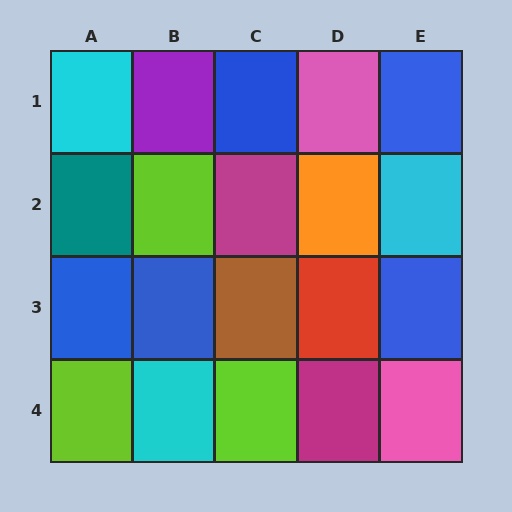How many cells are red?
1 cell is red.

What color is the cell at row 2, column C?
Magenta.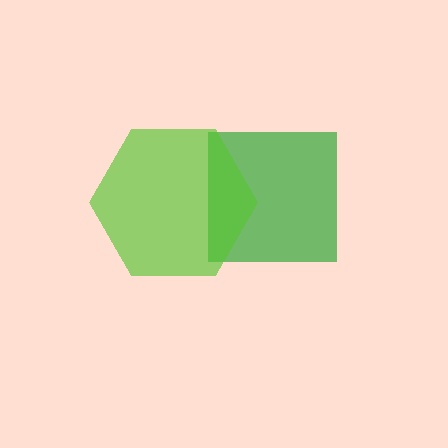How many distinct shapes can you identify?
There are 2 distinct shapes: a green square, a lime hexagon.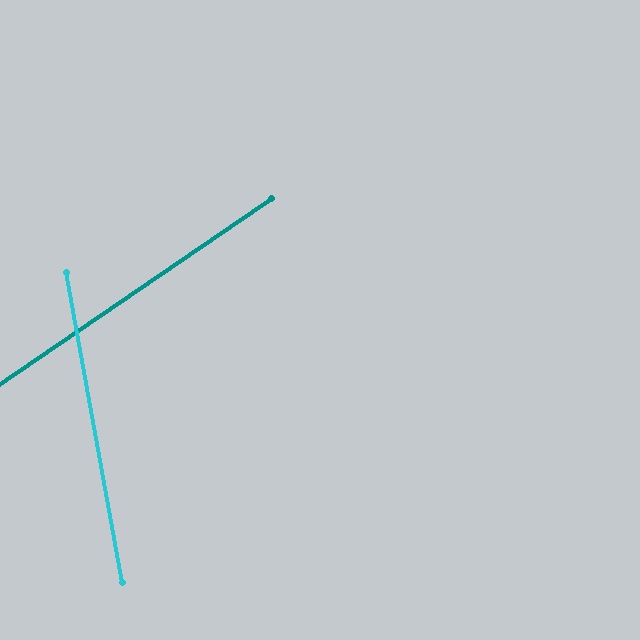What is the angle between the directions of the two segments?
Approximately 66 degrees.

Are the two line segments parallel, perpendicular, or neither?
Neither parallel nor perpendicular — they differ by about 66°.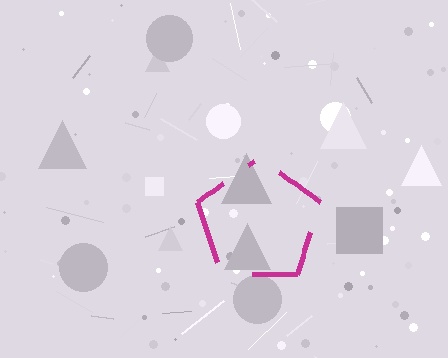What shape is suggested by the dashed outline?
The dashed outline suggests a pentagon.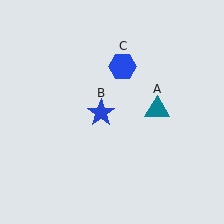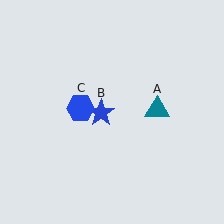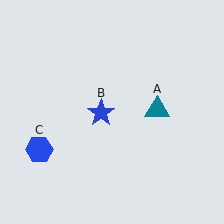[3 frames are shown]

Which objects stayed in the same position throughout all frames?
Teal triangle (object A) and blue star (object B) remained stationary.